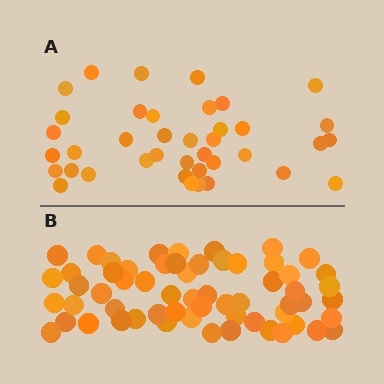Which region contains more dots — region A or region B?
Region B (the bottom region) has more dots.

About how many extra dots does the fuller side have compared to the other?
Region B has approximately 20 more dots than region A.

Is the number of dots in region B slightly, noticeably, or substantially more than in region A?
Region B has substantially more. The ratio is roughly 1.5 to 1.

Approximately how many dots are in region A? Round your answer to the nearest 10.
About 40 dots. (The exact count is 39, which rounds to 40.)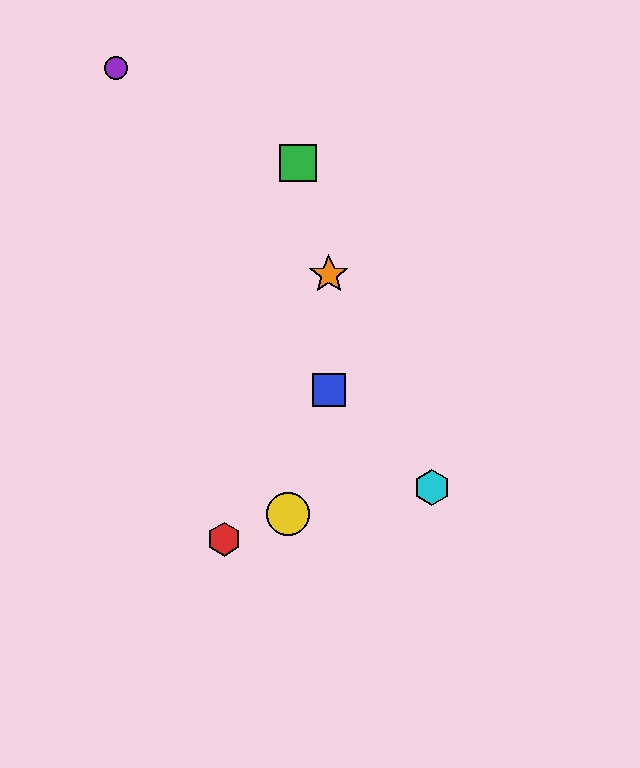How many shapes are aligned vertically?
2 shapes (the blue square, the orange star) are aligned vertically.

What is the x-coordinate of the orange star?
The orange star is at x≈329.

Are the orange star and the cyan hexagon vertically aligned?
No, the orange star is at x≈329 and the cyan hexagon is at x≈432.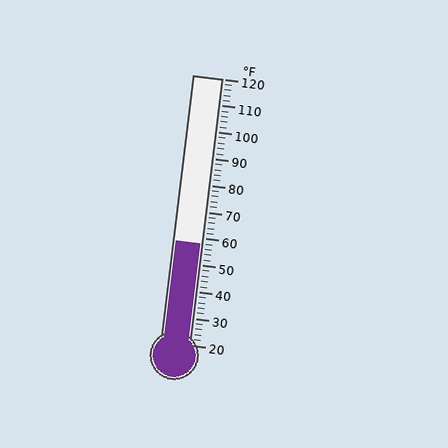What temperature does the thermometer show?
The thermometer shows approximately 58°F.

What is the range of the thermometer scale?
The thermometer scale ranges from 20°F to 120°F.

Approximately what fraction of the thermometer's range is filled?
The thermometer is filled to approximately 40% of its range.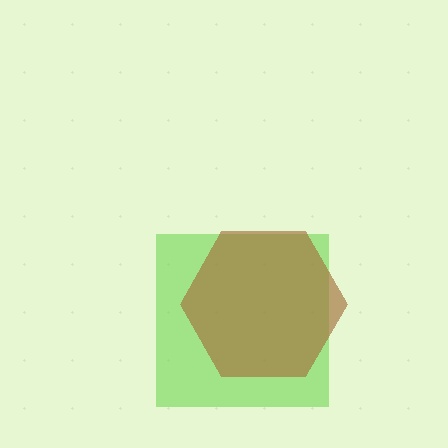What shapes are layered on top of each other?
The layered shapes are: a lime square, a brown hexagon.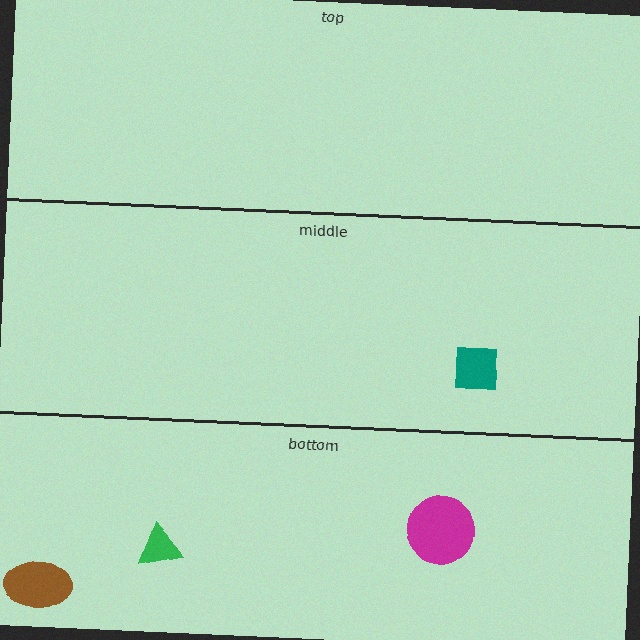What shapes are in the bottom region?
The magenta circle, the brown ellipse, the green triangle.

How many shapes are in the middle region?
1.